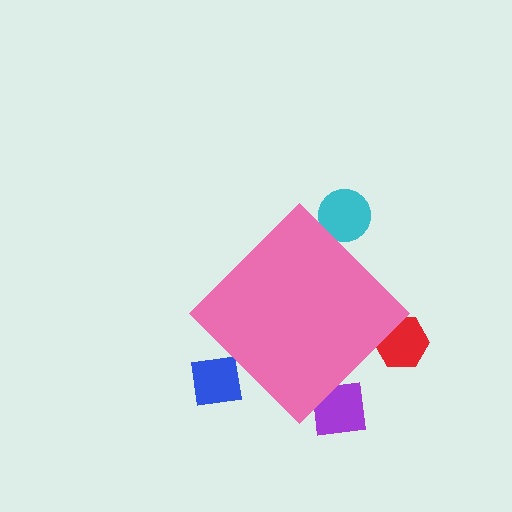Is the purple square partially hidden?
Yes, the purple square is partially hidden behind the pink diamond.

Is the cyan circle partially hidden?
Yes, the cyan circle is partially hidden behind the pink diamond.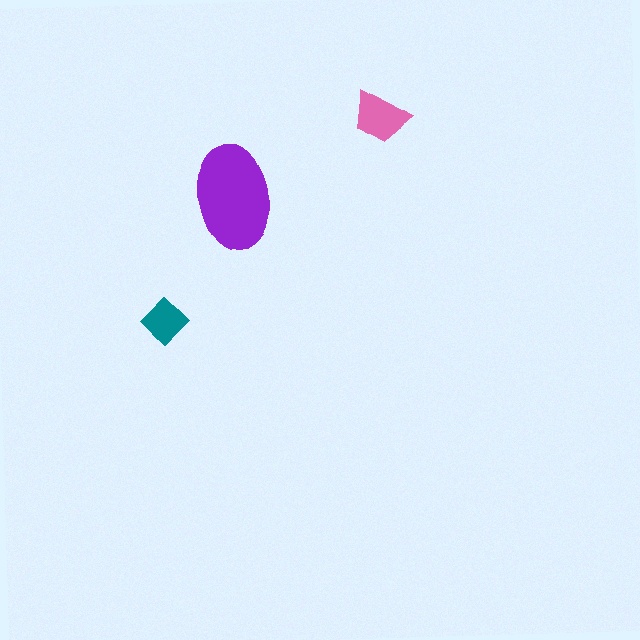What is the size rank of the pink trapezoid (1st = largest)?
2nd.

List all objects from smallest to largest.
The teal diamond, the pink trapezoid, the purple ellipse.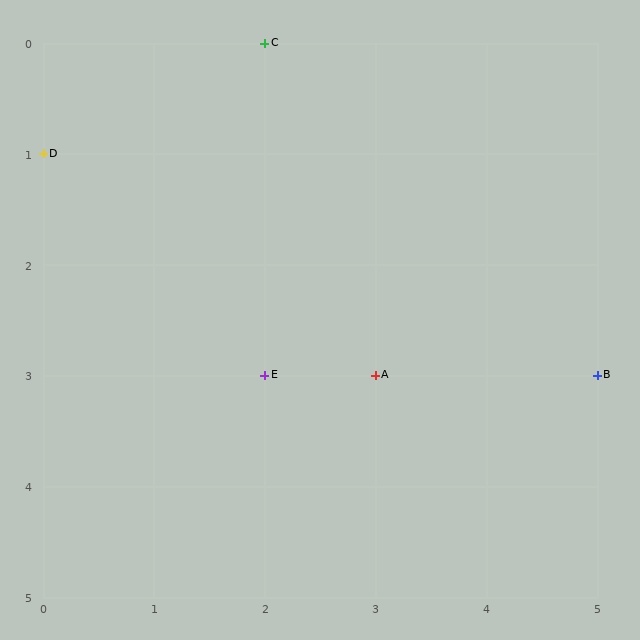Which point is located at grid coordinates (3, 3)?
Point A is at (3, 3).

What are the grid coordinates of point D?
Point D is at grid coordinates (0, 1).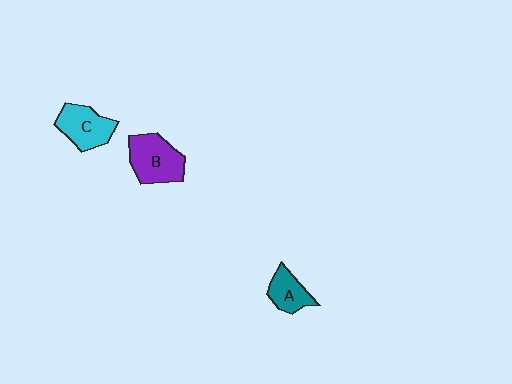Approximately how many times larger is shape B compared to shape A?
Approximately 1.7 times.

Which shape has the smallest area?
Shape A (teal).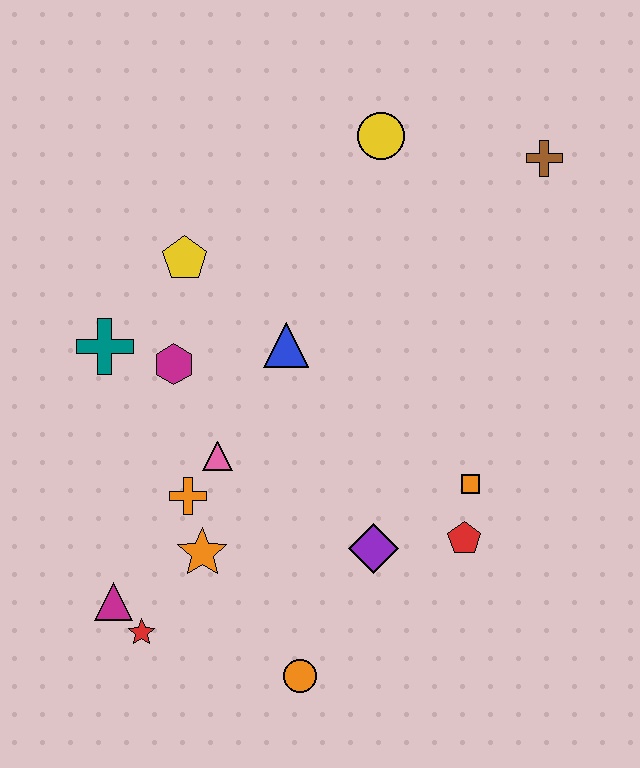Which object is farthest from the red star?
The brown cross is farthest from the red star.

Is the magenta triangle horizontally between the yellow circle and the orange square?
No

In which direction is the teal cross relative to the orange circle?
The teal cross is above the orange circle.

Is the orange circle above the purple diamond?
No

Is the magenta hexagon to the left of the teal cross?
No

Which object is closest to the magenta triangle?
The red star is closest to the magenta triangle.